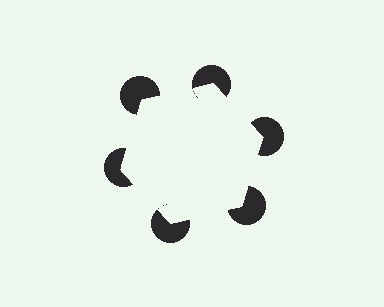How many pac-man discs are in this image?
There are 6 — one at each vertex of the illusory hexagon.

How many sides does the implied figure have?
6 sides.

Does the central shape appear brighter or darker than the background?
It typically appears slightly brighter than the background, even though no actual brightness change is drawn.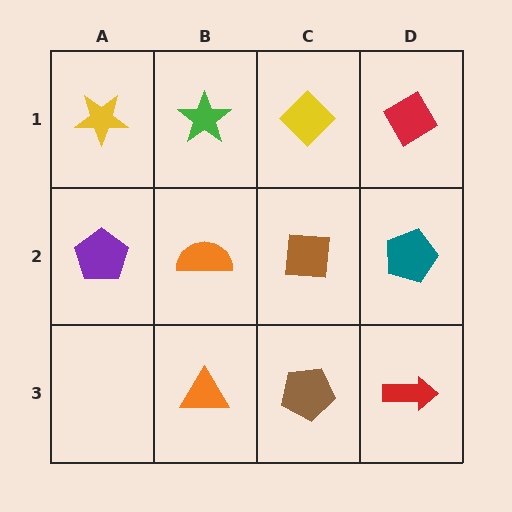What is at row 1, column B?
A green star.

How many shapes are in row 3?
3 shapes.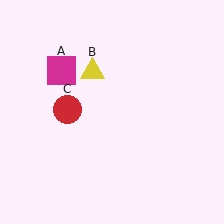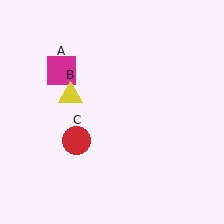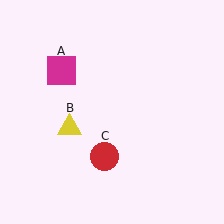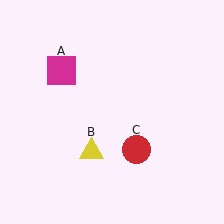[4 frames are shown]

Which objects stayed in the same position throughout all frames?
Magenta square (object A) remained stationary.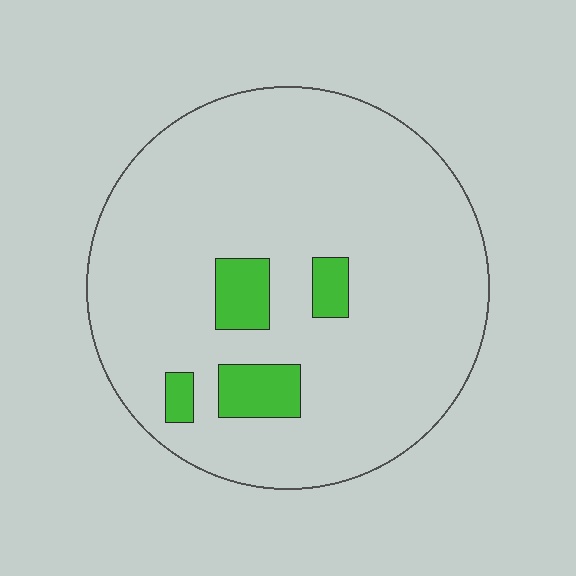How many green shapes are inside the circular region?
4.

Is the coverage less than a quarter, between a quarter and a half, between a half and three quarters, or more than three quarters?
Less than a quarter.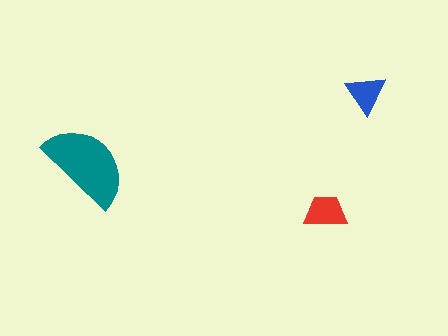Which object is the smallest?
The blue triangle.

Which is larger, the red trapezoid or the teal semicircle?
The teal semicircle.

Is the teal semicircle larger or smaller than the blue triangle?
Larger.